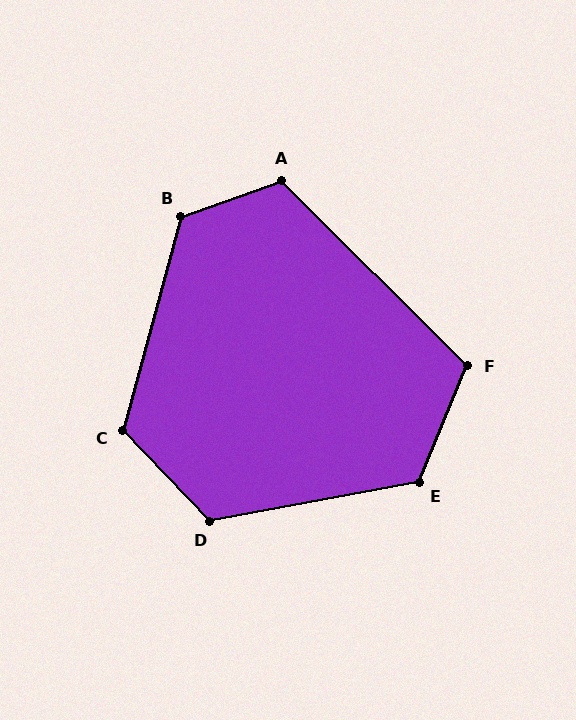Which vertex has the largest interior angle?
B, at approximately 125 degrees.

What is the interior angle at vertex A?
Approximately 116 degrees (obtuse).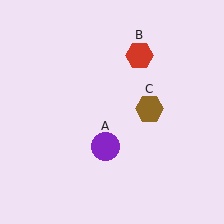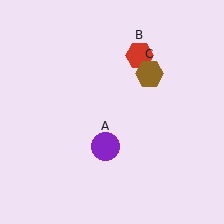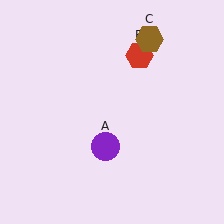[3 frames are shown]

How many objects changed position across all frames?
1 object changed position: brown hexagon (object C).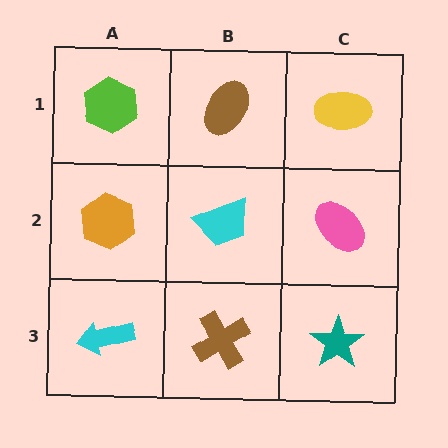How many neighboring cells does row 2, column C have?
3.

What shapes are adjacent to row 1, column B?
A cyan trapezoid (row 2, column B), a lime hexagon (row 1, column A), a yellow ellipse (row 1, column C).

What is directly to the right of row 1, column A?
A brown ellipse.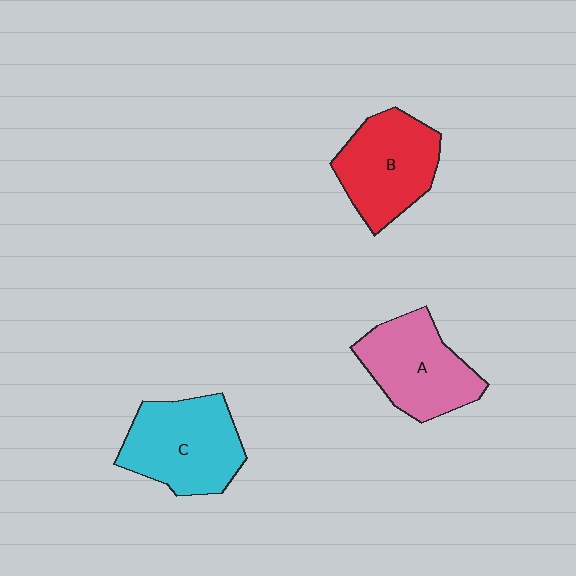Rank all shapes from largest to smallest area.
From largest to smallest: C (cyan), B (red), A (pink).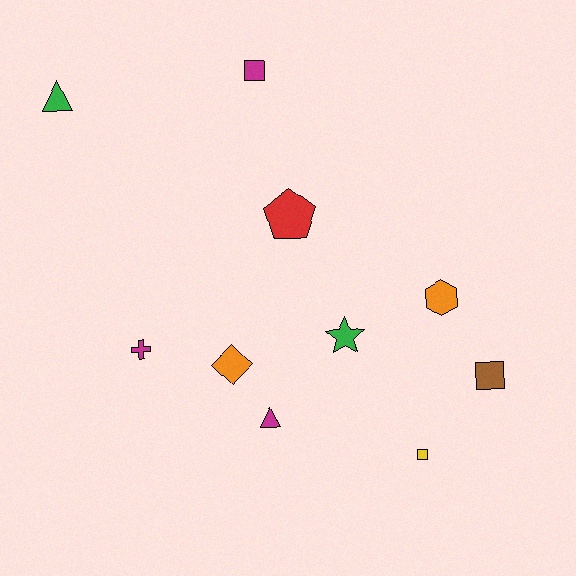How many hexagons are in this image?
There is 1 hexagon.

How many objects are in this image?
There are 10 objects.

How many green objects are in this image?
There are 2 green objects.